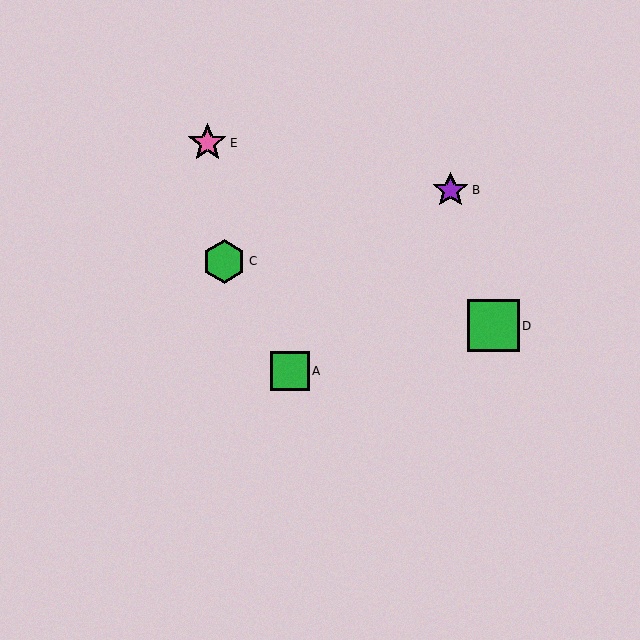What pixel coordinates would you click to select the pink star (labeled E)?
Click at (207, 143) to select the pink star E.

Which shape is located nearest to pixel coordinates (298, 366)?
The green square (labeled A) at (290, 371) is nearest to that location.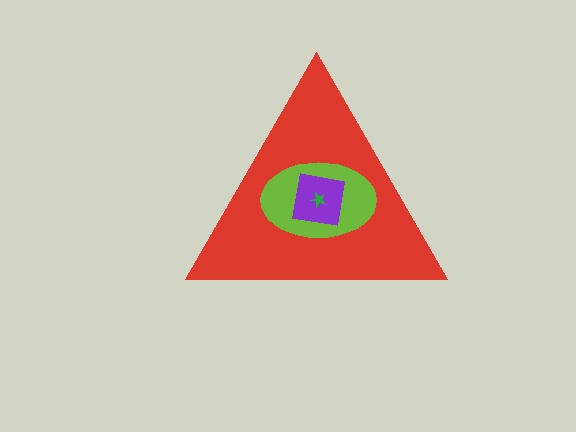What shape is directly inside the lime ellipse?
The purple square.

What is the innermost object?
The green star.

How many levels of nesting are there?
4.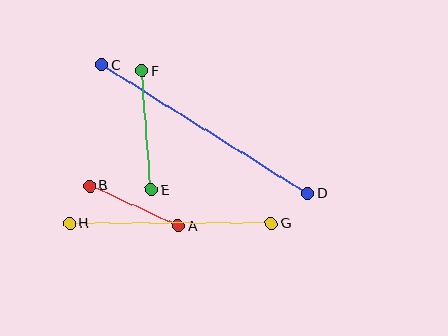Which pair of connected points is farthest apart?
Points C and D are farthest apart.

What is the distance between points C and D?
The distance is approximately 243 pixels.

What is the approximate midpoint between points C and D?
The midpoint is at approximately (205, 129) pixels.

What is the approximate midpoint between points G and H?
The midpoint is at approximately (170, 223) pixels.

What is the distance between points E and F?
The distance is approximately 119 pixels.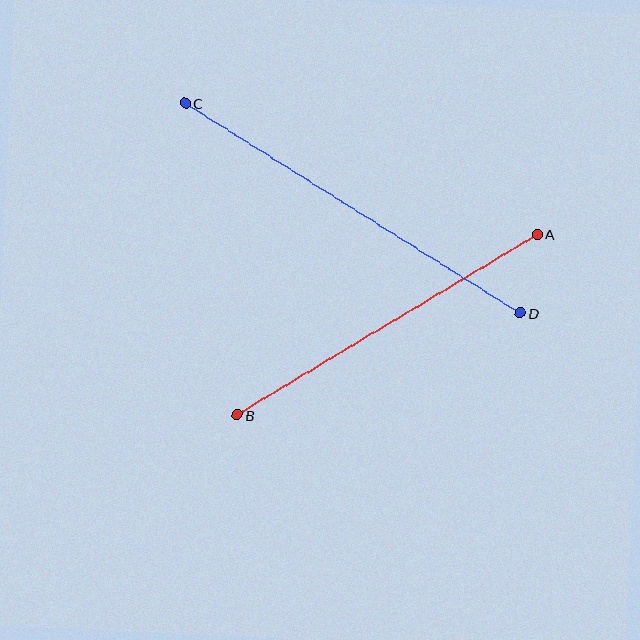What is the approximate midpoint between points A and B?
The midpoint is at approximately (387, 325) pixels.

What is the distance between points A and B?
The distance is approximately 350 pixels.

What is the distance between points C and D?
The distance is approximately 395 pixels.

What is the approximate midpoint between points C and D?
The midpoint is at approximately (353, 208) pixels.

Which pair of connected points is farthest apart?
Points C and D are farthest apart.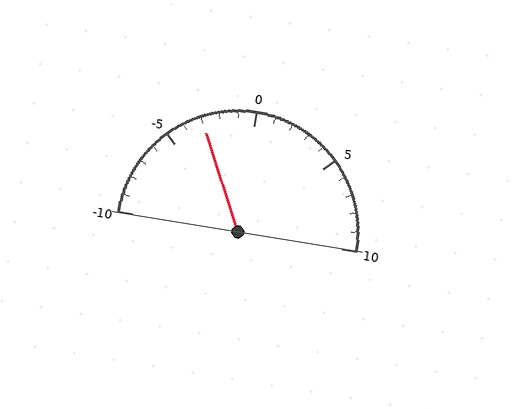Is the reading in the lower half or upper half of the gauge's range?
The reading is in the lower half of the range (-10 to 10).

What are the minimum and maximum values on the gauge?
The gauge ranges from -10 to 10.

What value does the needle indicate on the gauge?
The needle indicates approximately -3.